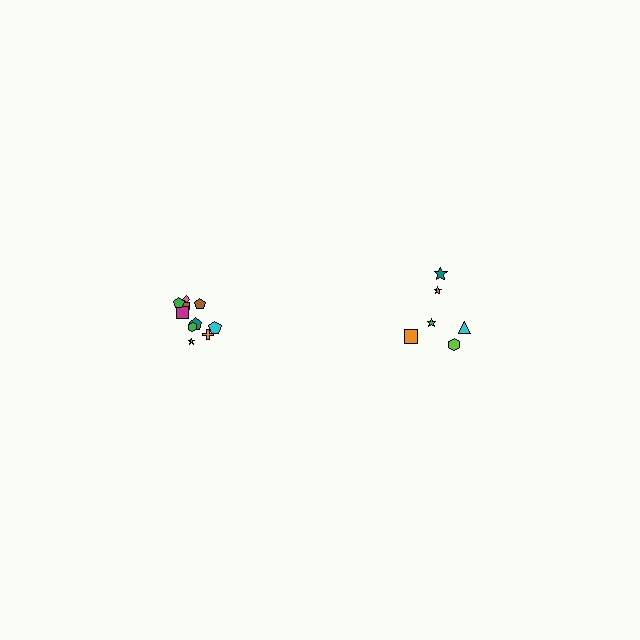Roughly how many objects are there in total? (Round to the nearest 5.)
Roughly 15 objects in total.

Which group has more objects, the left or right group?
The left group.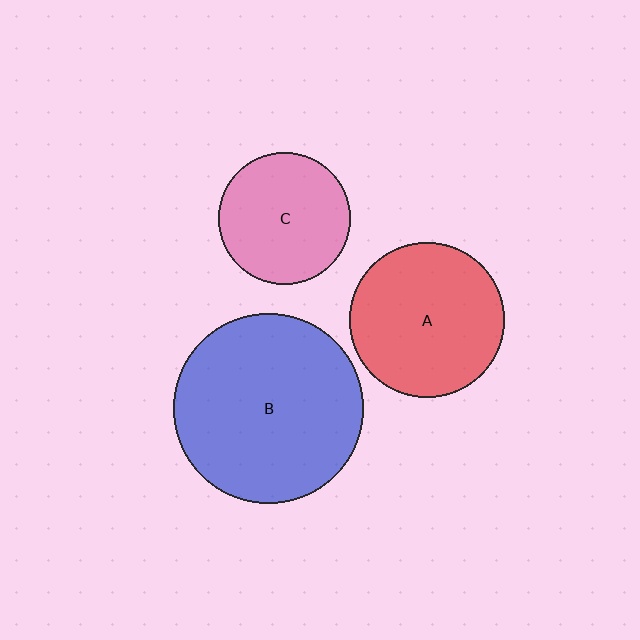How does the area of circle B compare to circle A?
Approximately 1.5 times.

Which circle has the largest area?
Circle B (blue).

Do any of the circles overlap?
No, none of the circles overlap.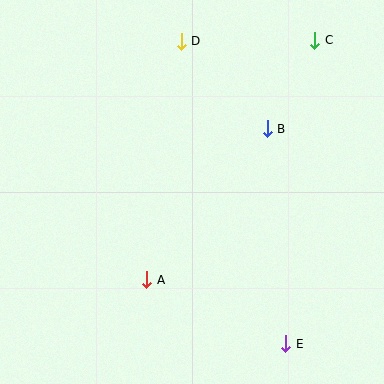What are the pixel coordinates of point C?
Point C is at (315, 40).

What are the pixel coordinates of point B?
Point B is at (267, 129).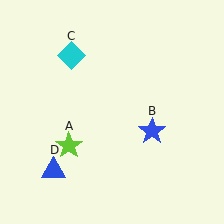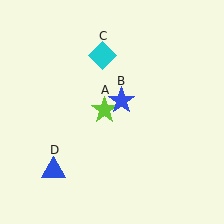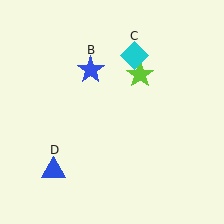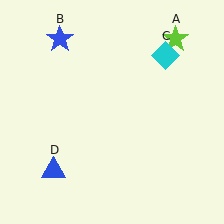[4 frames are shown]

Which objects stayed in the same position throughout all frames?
Blue triangle (object D) remained stationary.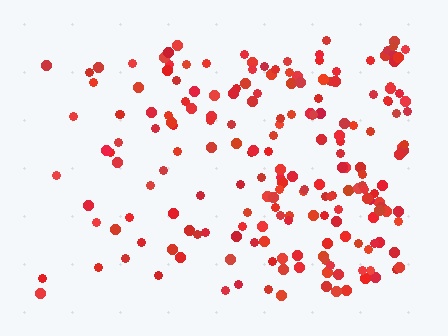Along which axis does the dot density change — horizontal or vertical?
Horizontal.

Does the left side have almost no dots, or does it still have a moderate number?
Still a moderate number, just noticeably fewer than the right.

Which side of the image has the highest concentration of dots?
The right.